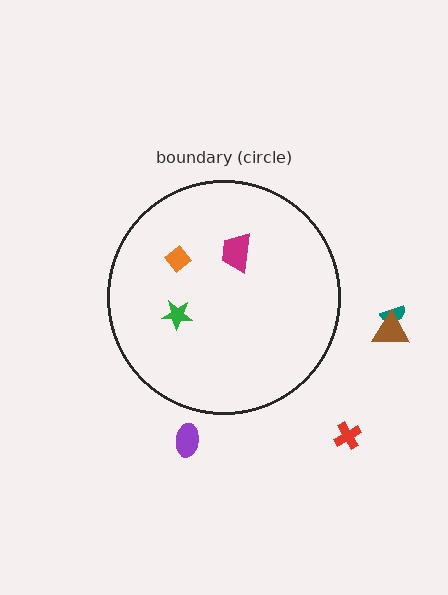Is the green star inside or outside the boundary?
Inside.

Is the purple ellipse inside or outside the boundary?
Outside.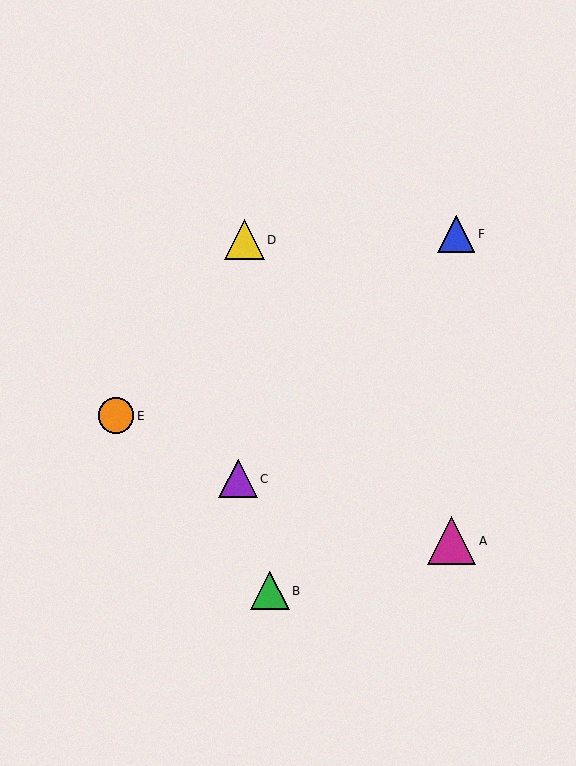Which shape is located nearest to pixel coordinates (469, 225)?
The blue triangle (labeled F) at (456, 234) is nearest to that location.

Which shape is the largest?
The magenta triangle (labeled A) is the largest.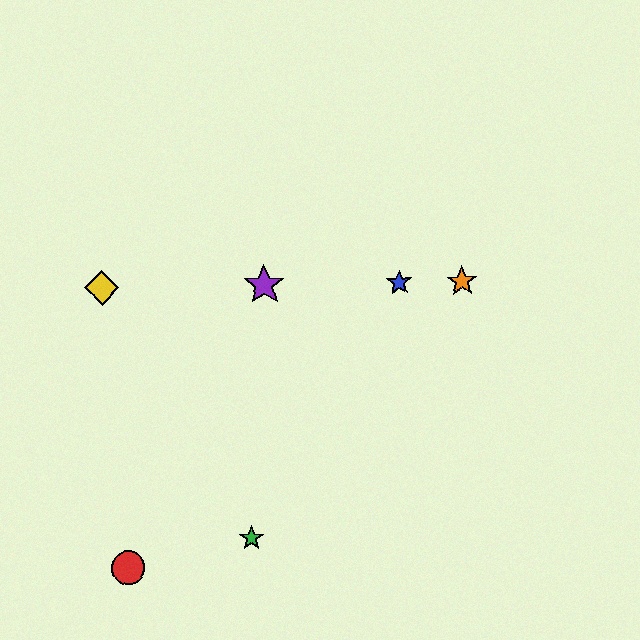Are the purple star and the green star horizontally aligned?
No, the purple star is at y≈285 and the green star is at y≈538.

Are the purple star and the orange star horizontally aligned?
Yes, both are at y≈285.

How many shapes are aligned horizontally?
4 shapes (the blue star, the yellow diamond, the purple star, the orange star) are aligned horizontally.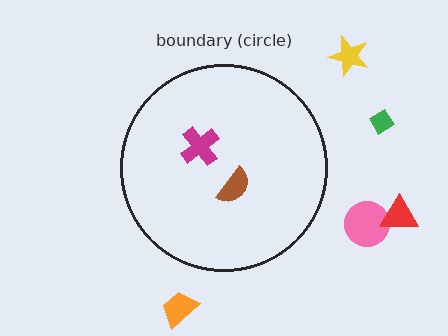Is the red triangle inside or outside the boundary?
Outside.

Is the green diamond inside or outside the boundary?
Outside.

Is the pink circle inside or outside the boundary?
Outside.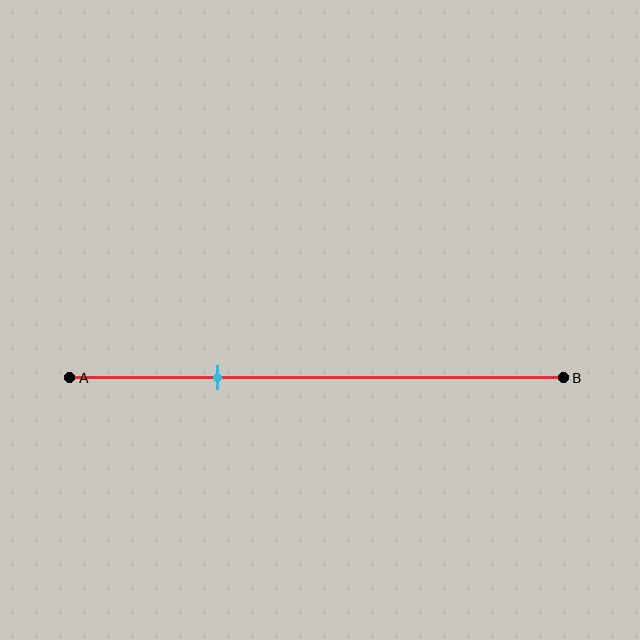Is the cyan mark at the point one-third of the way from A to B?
No, the mark is at about 30% from A, not at the 33% one-third point.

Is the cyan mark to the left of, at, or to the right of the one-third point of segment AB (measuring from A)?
The cyan mark is to the left of the one-third point of segment AB.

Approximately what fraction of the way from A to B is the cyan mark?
The cyan mark is approximately 30% of the way from A to B.